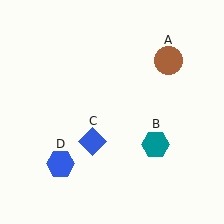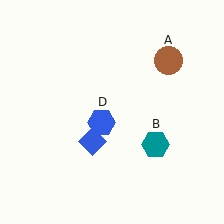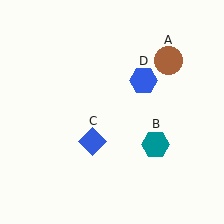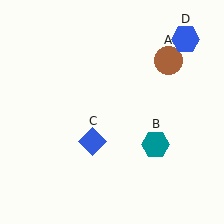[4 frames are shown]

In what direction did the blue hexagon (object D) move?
The blue hexagon (object D) moved up and to the right.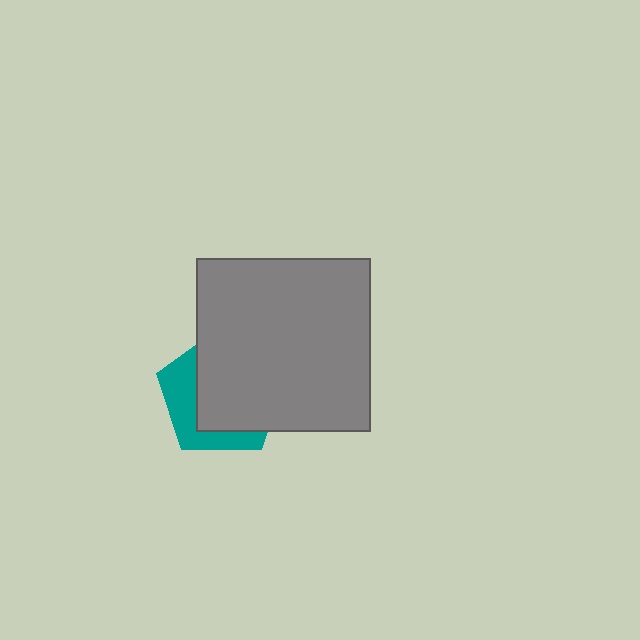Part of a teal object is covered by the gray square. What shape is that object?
It is a pentagon.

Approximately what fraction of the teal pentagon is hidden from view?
Roughly 65% of the teal pentagon is hidden behind the gray square.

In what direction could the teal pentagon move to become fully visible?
The teal pentagon could move toward the lower-left. That would shift it out from behind the gray square entirely.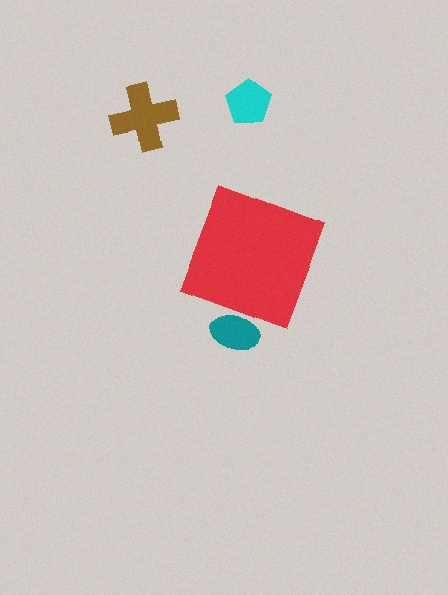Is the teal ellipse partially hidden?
Yes, the teal ellipse is partially hidden behind the red diamond.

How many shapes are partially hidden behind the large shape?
1 shape is partially hidden.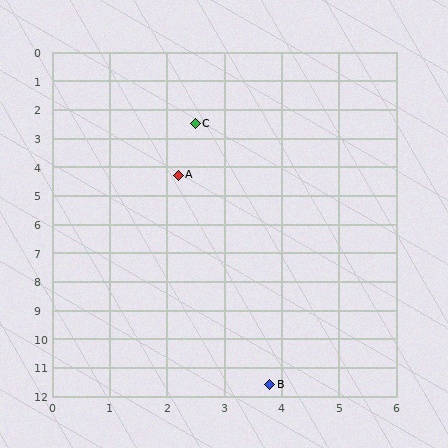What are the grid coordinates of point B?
Point B is at approximately (3.8, 11.6).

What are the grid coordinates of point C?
Point C is at approximately (2.5, 2.5).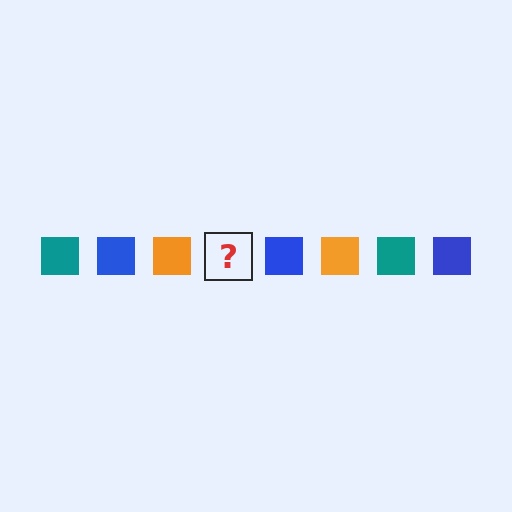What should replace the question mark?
The question mark should be replaced with a teal square.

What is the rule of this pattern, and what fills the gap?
The rule is that the pattern cycles through teal, blue, orange squares. The gap should be filled with a teal square.